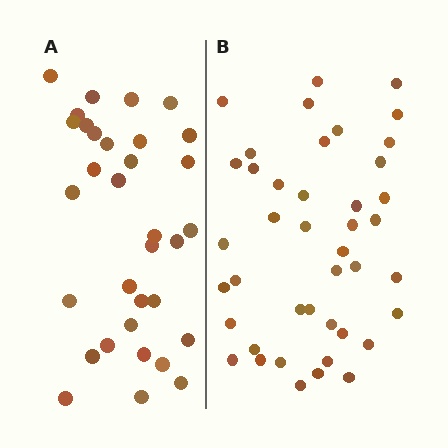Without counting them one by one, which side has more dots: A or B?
Region B (the right region) has more dots.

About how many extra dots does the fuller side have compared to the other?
Region B has roughly 8 or so more dots than region A.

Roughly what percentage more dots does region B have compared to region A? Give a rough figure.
About 25% more.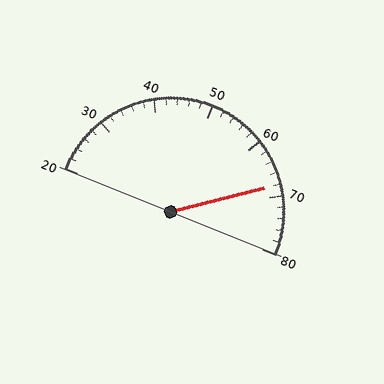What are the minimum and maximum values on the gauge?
The gauge ranges from 20 to 80.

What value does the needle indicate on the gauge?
The needle indicates approximately 68.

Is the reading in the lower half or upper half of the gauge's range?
The reading is in the upper half of the range (20 to 80).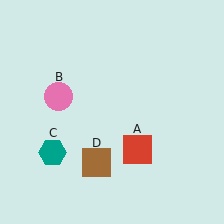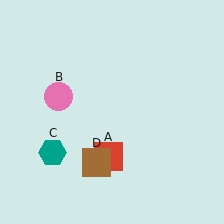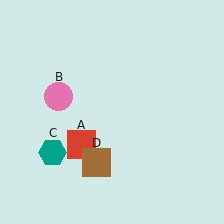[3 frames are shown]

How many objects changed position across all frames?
1 object changed position: red square (object A).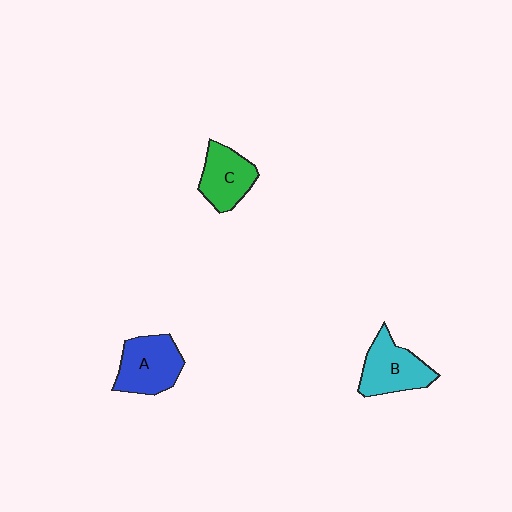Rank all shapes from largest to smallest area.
From largest to smallest: A (blue), B (cyan), C (green).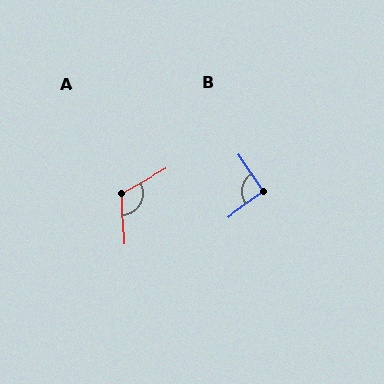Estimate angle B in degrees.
Approximately 91 degrees.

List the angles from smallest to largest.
B (91°), A (117°).